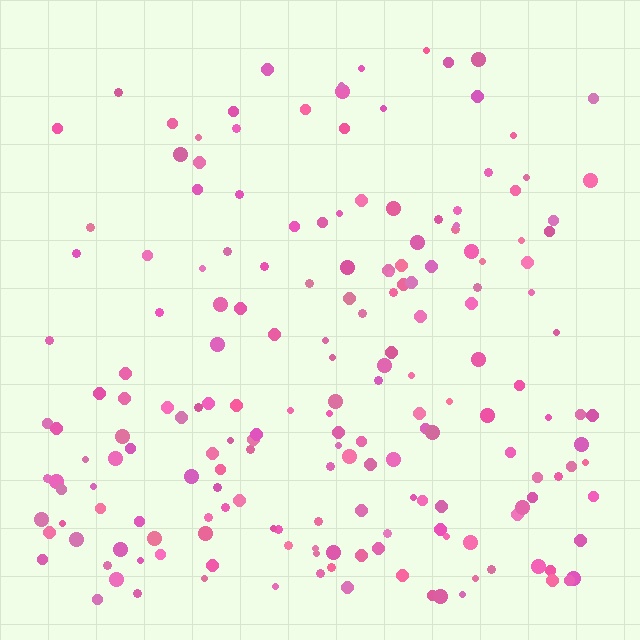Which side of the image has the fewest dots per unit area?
The top.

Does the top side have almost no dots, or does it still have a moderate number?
Still a moderate number, just noticeably fewer than the bottom.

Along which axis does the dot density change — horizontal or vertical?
Vertical.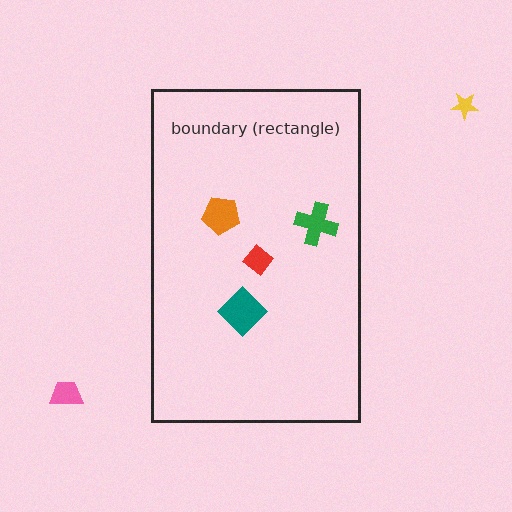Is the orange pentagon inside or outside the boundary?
Inside.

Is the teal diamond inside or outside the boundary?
Inside.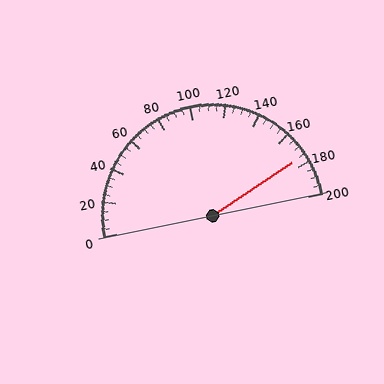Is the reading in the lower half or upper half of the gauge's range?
The reading is in the upper half of the range (0 to 200).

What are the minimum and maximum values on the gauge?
The gauge ranges from 0 to 200.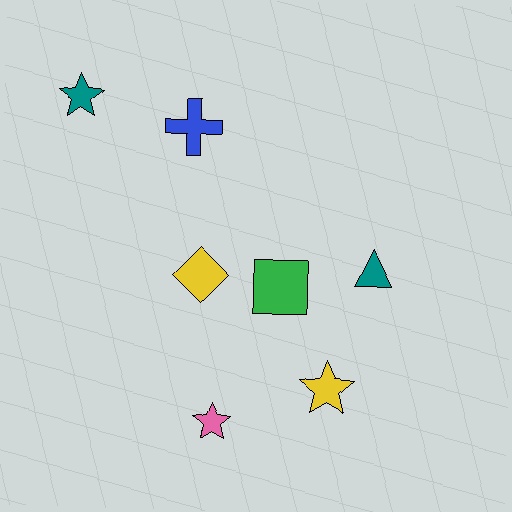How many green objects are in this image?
There is 1 green object.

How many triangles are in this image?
There is 1 triangle.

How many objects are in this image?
There are 7 objects.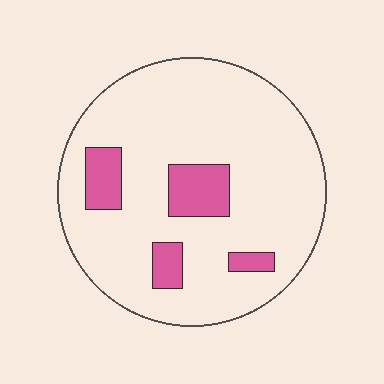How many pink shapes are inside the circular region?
4.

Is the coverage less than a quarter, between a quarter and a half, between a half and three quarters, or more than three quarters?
Less than a quarter.